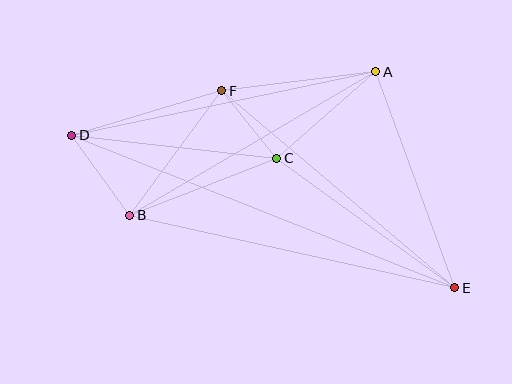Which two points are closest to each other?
Points C and F are closest to each other.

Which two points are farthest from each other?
Points D and E are farthest from each other.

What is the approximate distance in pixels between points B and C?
The distance between B and C is approximately 158 pixels.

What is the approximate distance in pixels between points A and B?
The distance between A and B is approximately 285 pixels.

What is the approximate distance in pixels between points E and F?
The distance between E and F is approximately 305 pixels.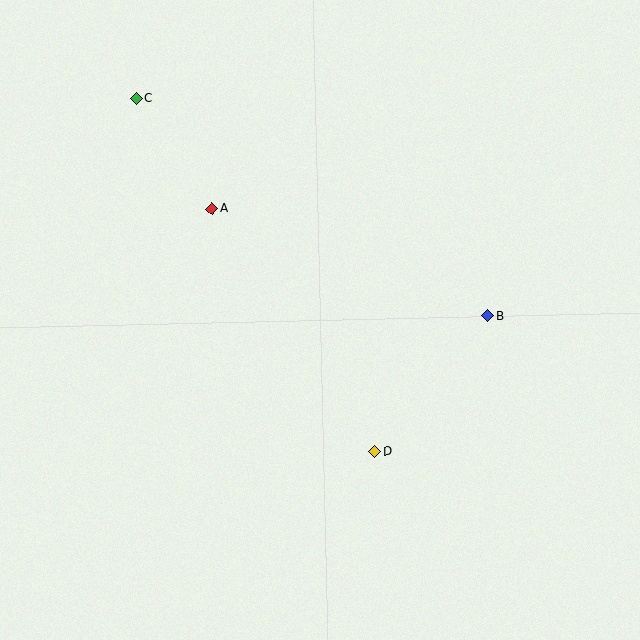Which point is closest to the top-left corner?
Point C is closest to the top-left corner.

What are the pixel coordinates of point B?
Point B is at (488, 316).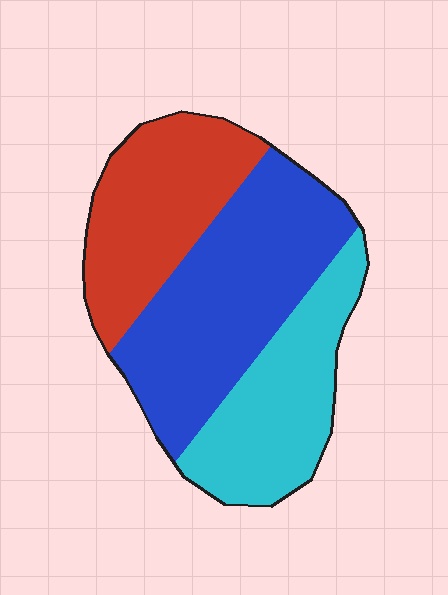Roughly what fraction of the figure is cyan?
Cyan covers 29% of the figure.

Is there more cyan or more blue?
Blue.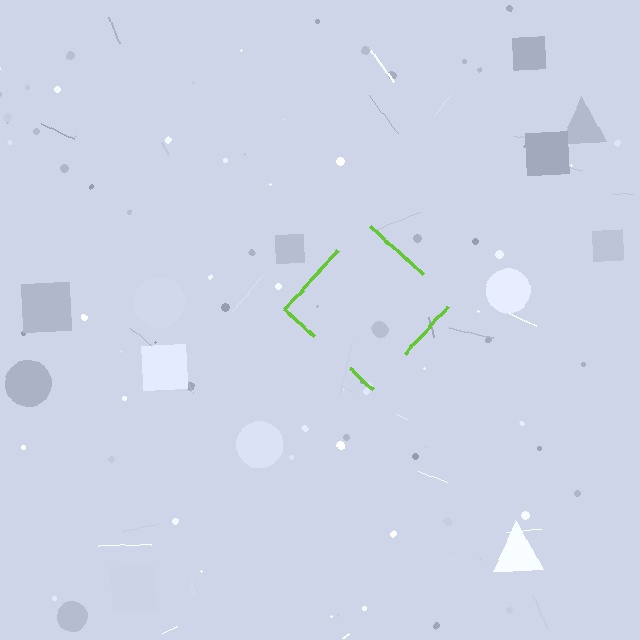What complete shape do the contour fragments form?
The contour fragments form a diamond.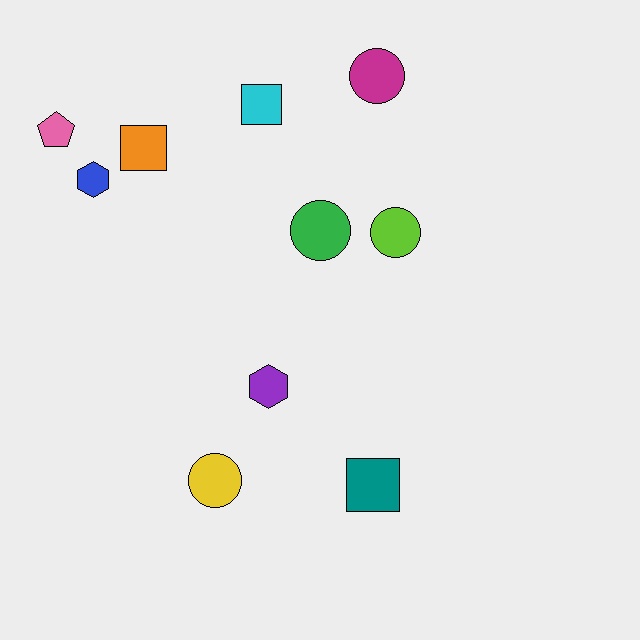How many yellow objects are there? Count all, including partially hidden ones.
There is 1 yellow object.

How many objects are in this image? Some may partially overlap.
There are 10 objects.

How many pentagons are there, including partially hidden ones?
There is 1 pentagon.